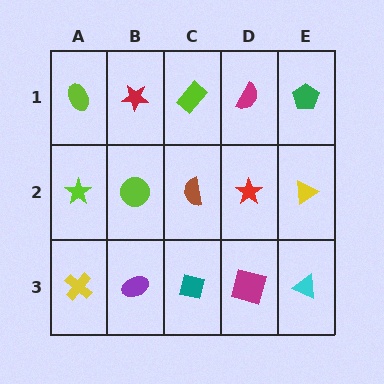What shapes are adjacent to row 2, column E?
A green pentagon (row 1, column E), a cyan triangle (row 3, column E), a red star (row 2, column D).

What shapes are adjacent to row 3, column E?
A yellow triangle (row 2, column E), a magenta square (row 3, column D).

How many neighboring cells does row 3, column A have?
2.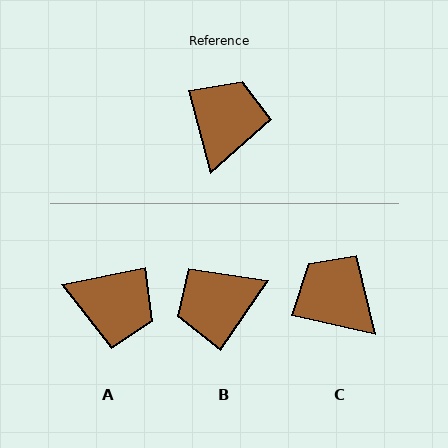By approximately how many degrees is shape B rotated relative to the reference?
Approximately 131 degrees counter-clockwise.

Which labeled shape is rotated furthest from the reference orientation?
B, about 131 degrees away.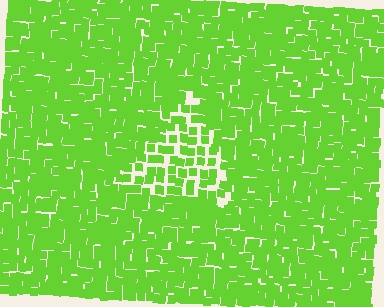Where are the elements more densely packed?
The elements are more densely packed outside the triangle boundary.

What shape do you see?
I see a triangle.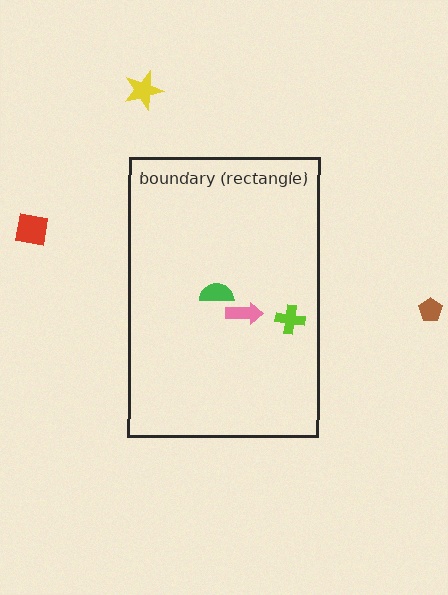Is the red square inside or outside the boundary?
Outside.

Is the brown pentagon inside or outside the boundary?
Outside.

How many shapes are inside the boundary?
3 inside, 3 outside.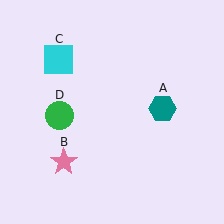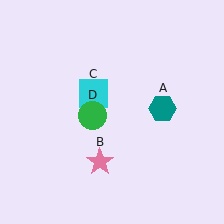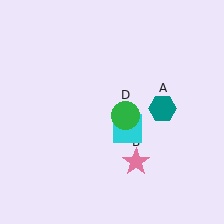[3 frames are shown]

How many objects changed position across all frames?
3 objects changed position: pink star (object B), cyan square (object C), green circle (object D).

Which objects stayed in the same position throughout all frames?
Teal hexagon (object A) remained stationary.